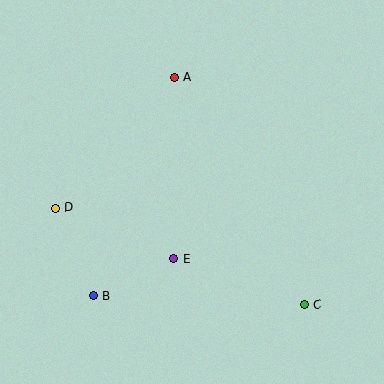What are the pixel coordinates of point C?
Point C is at (305, 304).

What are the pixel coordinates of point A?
Point A is at (174, 78).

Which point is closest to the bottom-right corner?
Point C is closest to the bottom-right corner.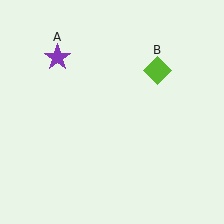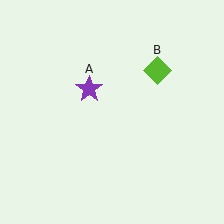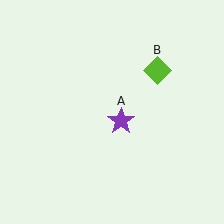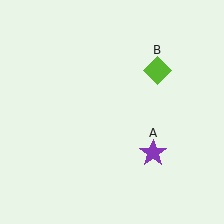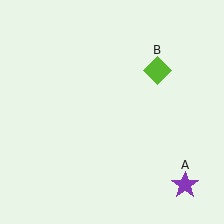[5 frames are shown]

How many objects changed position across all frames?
1 object changed position: purple star (object A).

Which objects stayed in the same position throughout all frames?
Lime diamond (object B) remained stationary.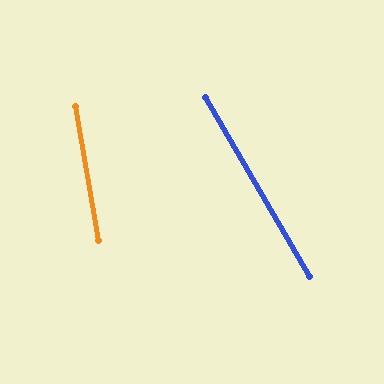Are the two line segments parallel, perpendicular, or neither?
Neither parallel nor perpendicular — they differ by about 21°.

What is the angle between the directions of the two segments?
Approximately 21 degrees.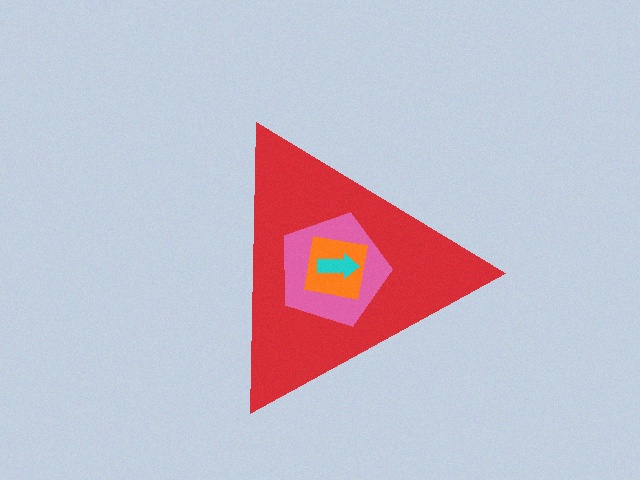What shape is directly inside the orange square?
The cyan arrow.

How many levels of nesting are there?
4.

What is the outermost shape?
The red triangle.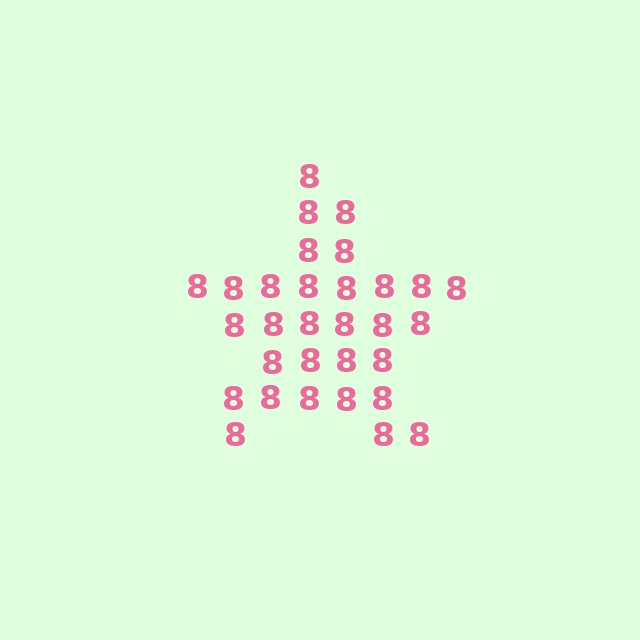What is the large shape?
The large shape is a star.